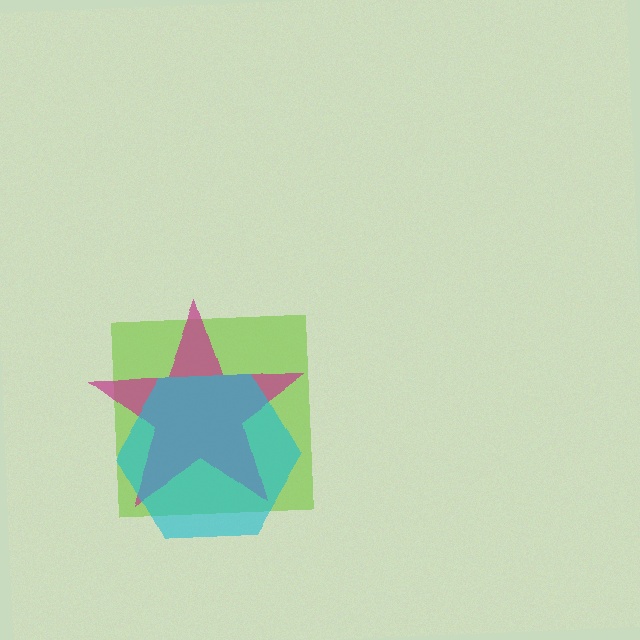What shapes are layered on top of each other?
The layered shapes are: a lime square, a magenta star, a cyan hexagon.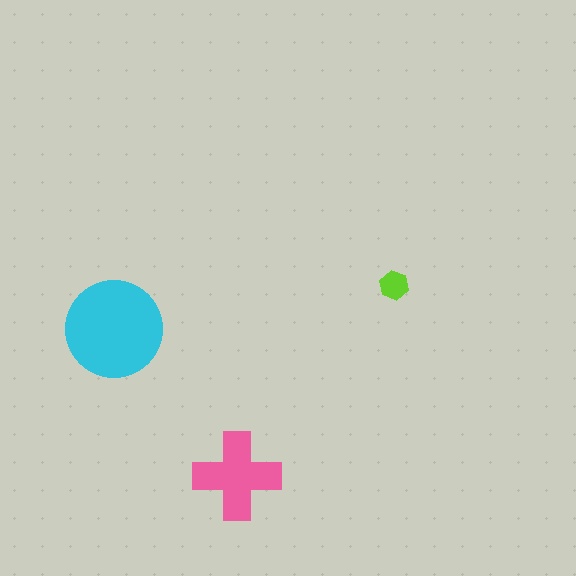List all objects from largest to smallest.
The cyan circle, the pink cross, the lime hexagon.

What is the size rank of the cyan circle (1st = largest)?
1st.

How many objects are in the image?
There are 3 objects in the image.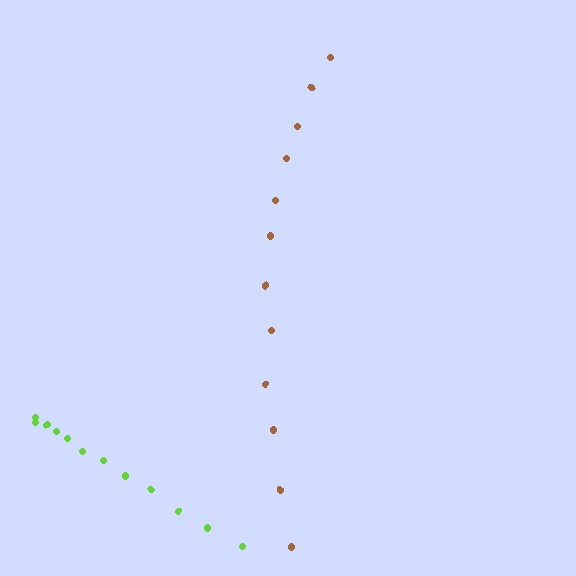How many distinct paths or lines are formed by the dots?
There are 2 distinct paths.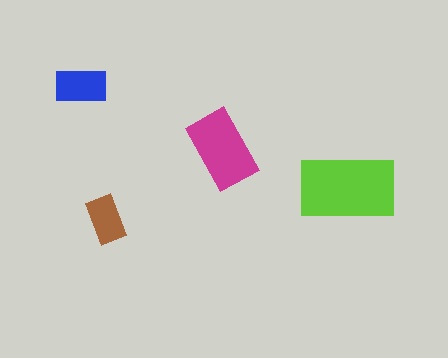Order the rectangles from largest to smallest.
the lime one, the magenta one, the blue one, the brown one.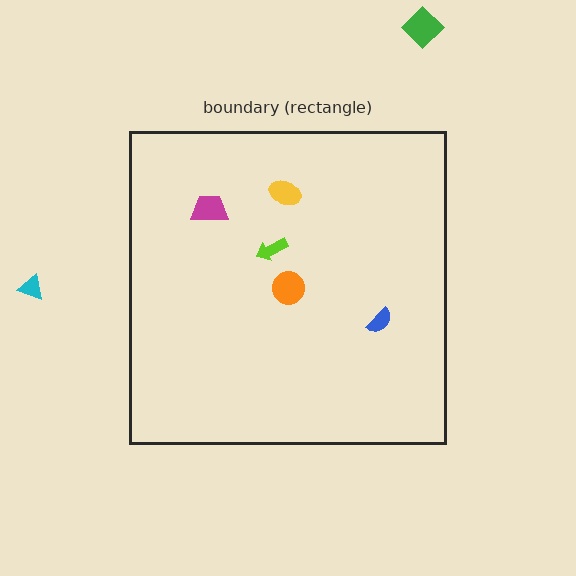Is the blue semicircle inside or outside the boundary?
Inside.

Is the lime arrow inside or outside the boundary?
Inside.